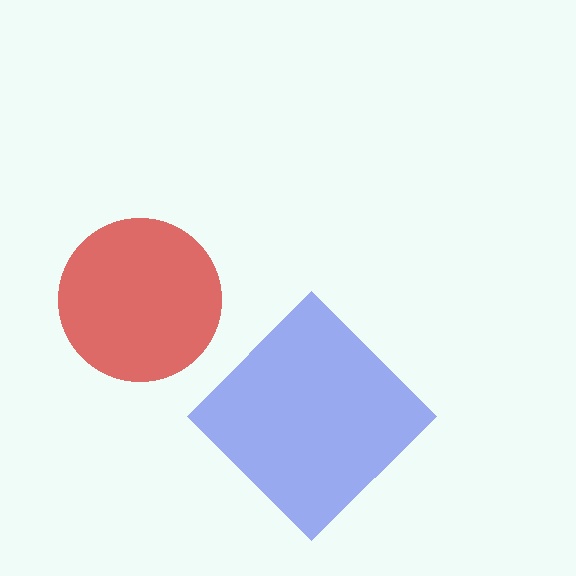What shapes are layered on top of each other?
The layered shapes are: a blue diamond, a red circle.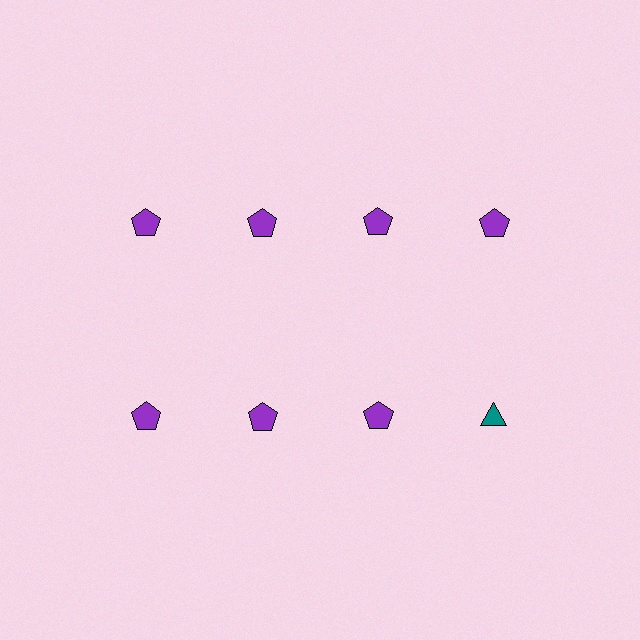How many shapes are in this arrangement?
There are 8 shapes arranged in a grid pattern.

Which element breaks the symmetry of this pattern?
The teal triangle in the second row, second from right column breaks the symmetry. All other shapes are purple pentagons.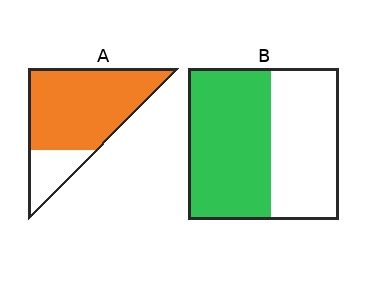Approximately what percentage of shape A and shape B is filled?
A is approximately 80% and B is approximately 55%.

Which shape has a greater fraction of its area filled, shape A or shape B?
Shape A.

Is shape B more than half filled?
Yes.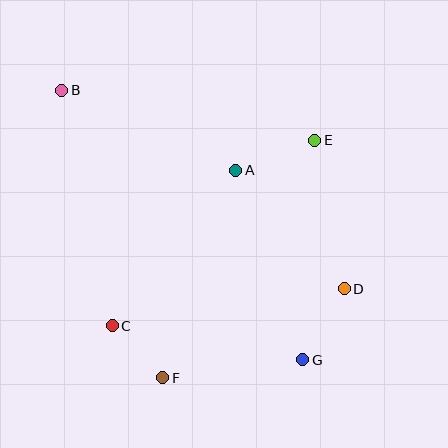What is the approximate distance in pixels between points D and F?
The distance between D and F is approximately 202 pixels.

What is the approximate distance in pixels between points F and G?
The distance between F and G is approximately 141 pixels.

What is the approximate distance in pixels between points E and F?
The distance between E and F is approximately 282 pixels.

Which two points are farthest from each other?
Points B and G are farthest from each other.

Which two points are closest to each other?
Points C and F are closest to each other.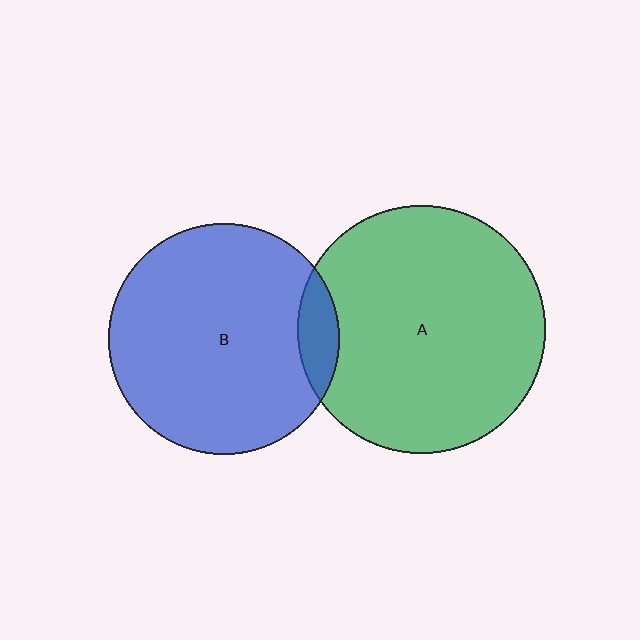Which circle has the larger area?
Circle A (green).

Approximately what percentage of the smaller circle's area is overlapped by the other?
Approximately 10%.